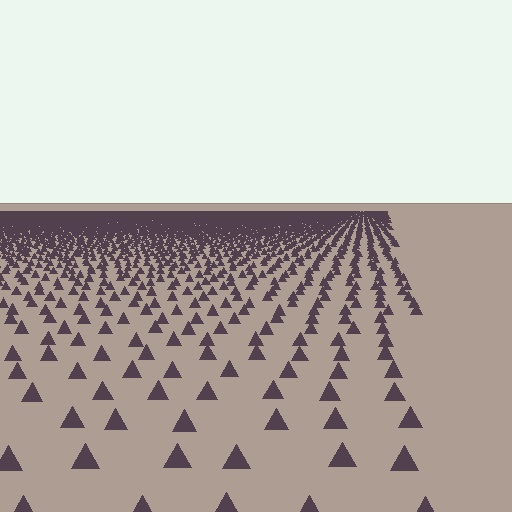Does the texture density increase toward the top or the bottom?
Density increases toward the top.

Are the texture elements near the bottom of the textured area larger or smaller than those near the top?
Larger. Near the bottom, elements are closer to the viewer and appear at a bigger on-screen size.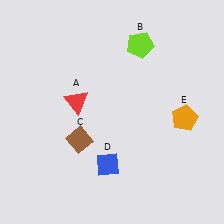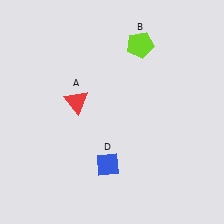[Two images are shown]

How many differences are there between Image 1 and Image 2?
There are 2 differences between the two images.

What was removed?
The orange pentagon (E), the brown diamond (C) were removed in Image 2.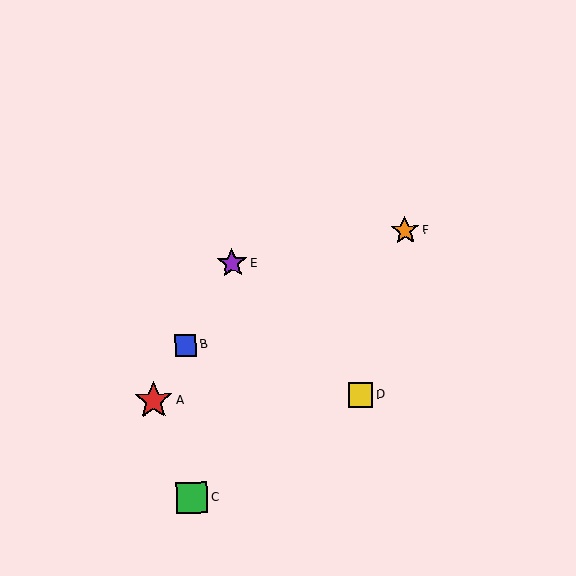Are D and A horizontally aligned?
Yes, both are at y≈395.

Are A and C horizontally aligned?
No, A is at y≈401 and C is at y≈498.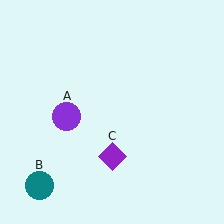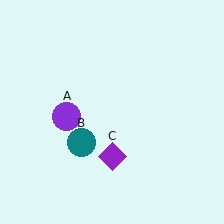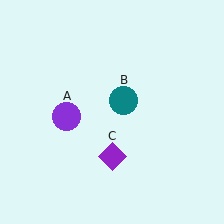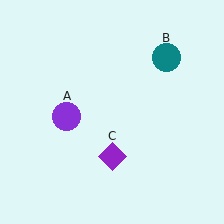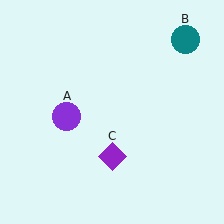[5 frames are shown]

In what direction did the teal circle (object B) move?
The teal circle (object B) moved up and to the right.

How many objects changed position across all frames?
1 object changed position: teal circle (object B).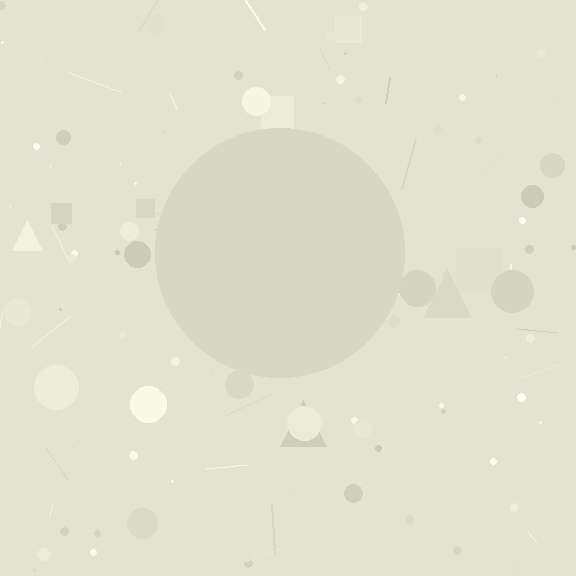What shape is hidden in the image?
A circle is hidden in the image.